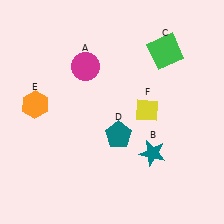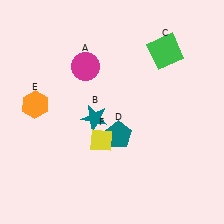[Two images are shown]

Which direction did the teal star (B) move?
The teal star (B) moved left.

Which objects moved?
The objects that moved are: the teal star (B), the yellow diamond (F).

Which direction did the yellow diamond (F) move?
The yellow diamond (F) moved left.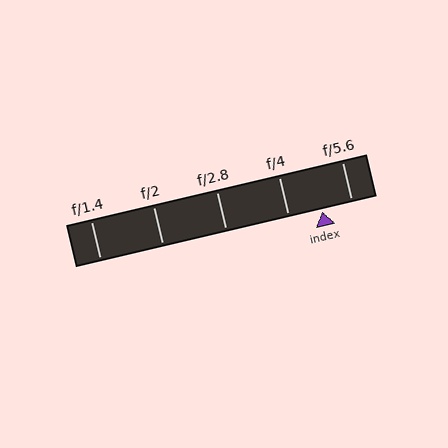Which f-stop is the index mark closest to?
The index mark is closest to f/5.6.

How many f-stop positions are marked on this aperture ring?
There are 5 f-stop positions marked.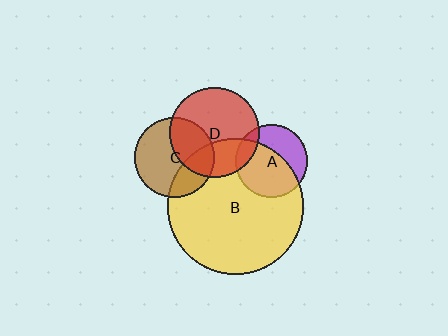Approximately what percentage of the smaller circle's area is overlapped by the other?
Approximately 40%.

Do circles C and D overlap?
Yes.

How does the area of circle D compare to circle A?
Approximately 1.6 times.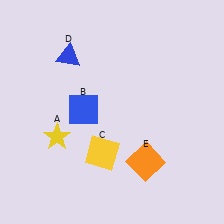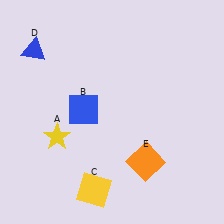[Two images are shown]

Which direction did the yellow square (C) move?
The yellow square (C) moved down.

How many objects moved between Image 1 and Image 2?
2 objects moved between the two images.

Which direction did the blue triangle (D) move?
The blue triangle (D) moved left.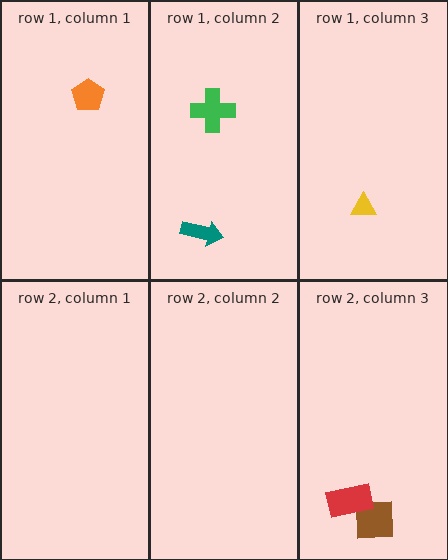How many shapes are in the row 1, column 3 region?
1.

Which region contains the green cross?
The row 1, column 2 region.